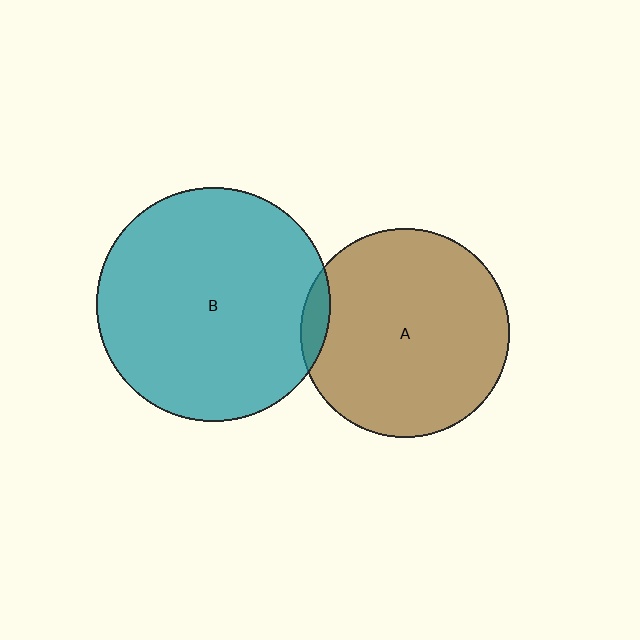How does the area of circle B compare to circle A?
Approximately 1.3 times.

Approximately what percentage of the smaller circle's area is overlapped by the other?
Approximately 5%.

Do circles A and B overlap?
Yes.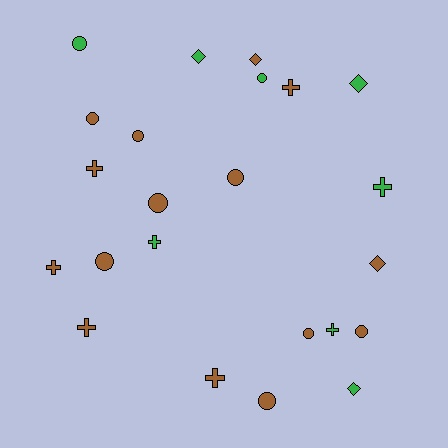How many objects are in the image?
There are 23 objects.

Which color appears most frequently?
Brown, with 15 objects.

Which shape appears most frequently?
Circle, with 10 objects.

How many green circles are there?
There are 2 green circles.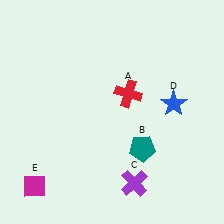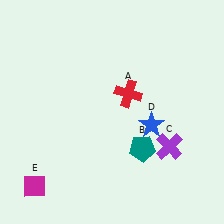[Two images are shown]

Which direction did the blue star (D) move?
The blue star (D) moved left.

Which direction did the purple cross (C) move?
The purple cross (C) moved up.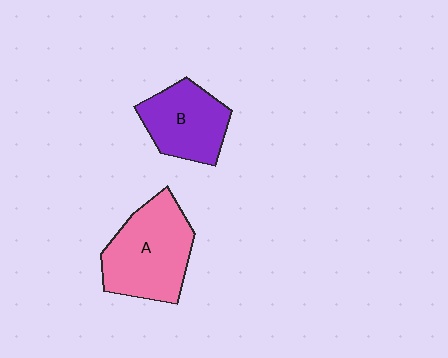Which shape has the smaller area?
Shape B (purple).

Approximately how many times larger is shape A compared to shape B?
Approximately 1.3 times.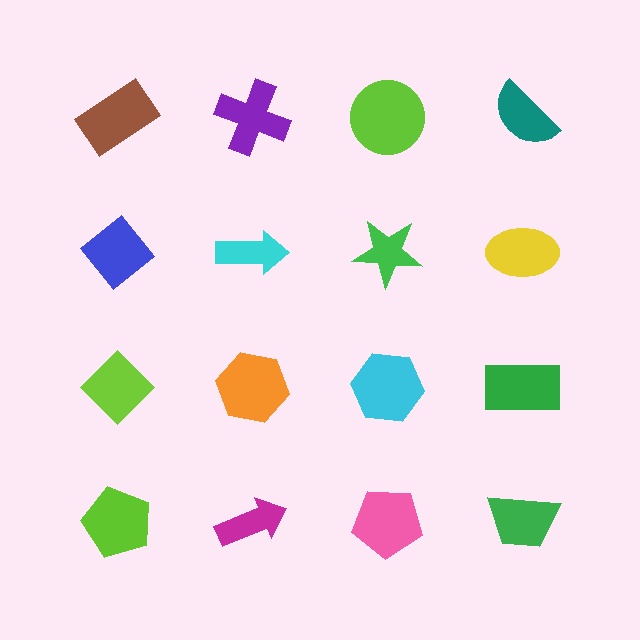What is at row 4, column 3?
A pink pentagon.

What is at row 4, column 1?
A lime pentagon.